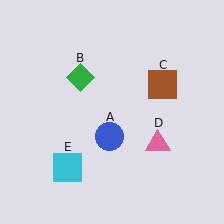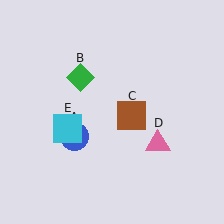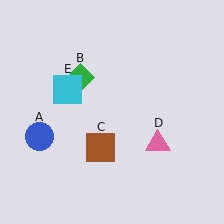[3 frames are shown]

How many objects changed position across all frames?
3 objects changed position: blue circle (object A), brown square (object C), cyan square (object E).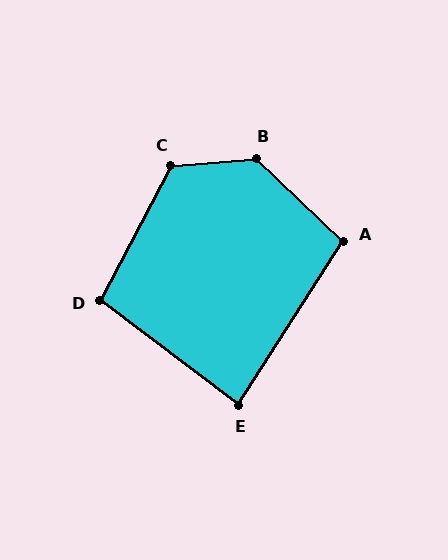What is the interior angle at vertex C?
Approximately 123 degrees (obtuse).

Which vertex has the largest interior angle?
B, at approximately 131 degrees.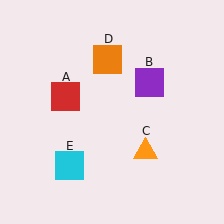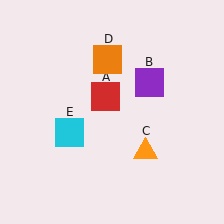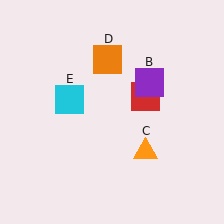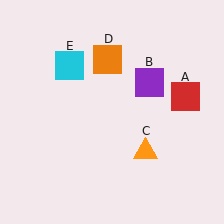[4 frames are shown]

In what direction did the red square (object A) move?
The red square (object A) moved right.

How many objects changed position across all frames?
2 objects changed position: red square (object A), cyan square (object E).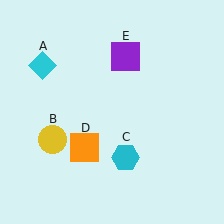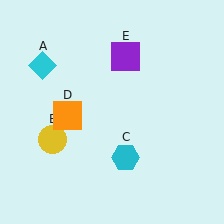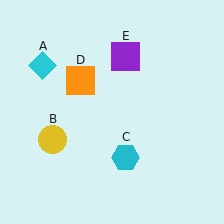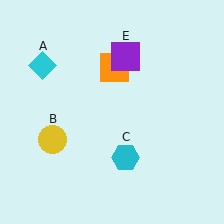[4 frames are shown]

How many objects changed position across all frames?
1 object changed position: orange square (object D).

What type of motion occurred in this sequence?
The orange square (object D) rotated clockwise around the center of the scene.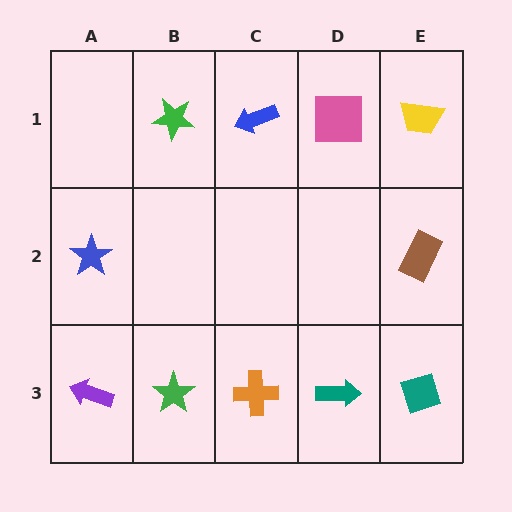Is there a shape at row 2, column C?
No, that cell is empty.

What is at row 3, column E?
A teal diamond.